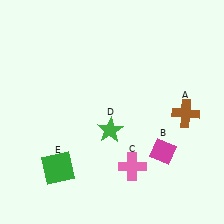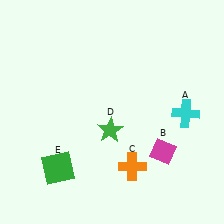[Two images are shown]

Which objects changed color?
A changed from brown to cyan. C changed from pink to orange.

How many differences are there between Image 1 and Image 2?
There are 2 differences between the two images.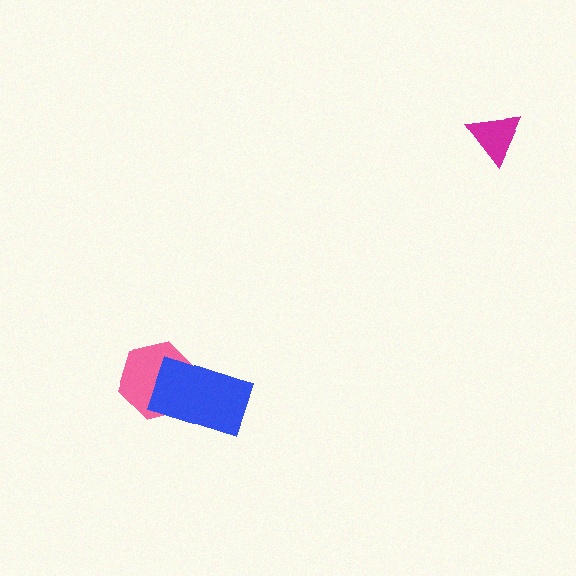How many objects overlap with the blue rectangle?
1 object overlaps with the blue rectangle.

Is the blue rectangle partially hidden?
No, no other shape covers it.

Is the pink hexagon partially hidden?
Yes, it is partially covered by another shape.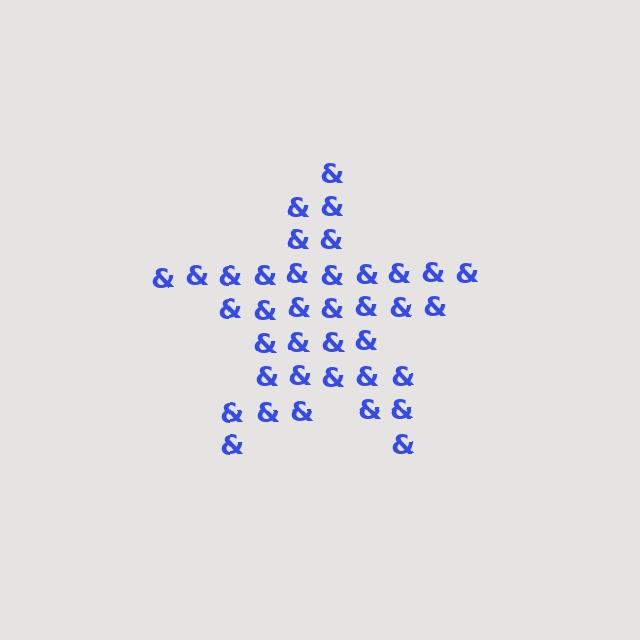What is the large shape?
The large shape is a star.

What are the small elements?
The small elements are ampersands.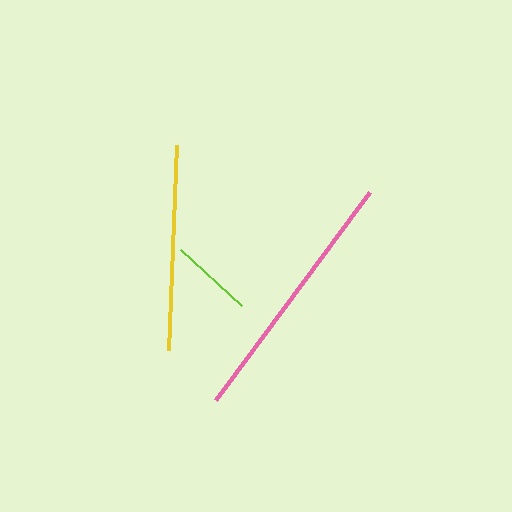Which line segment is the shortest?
The lime line is the shortest at approximately 83 pixels.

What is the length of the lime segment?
The lime segment is approximately 83 pixels long.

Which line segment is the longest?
The pink line is the longest at approximately 258 pixels.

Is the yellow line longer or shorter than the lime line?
The yellow line is longer than the lime line.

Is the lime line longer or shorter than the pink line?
The pink line is longer than the lime line.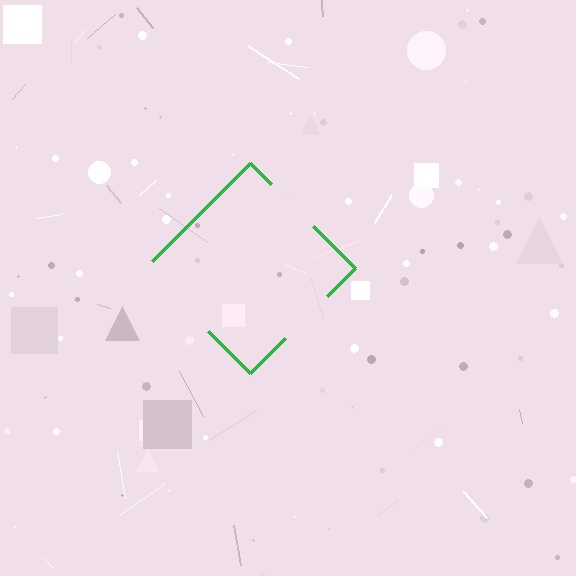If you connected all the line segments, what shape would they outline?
They would outline a diamond.